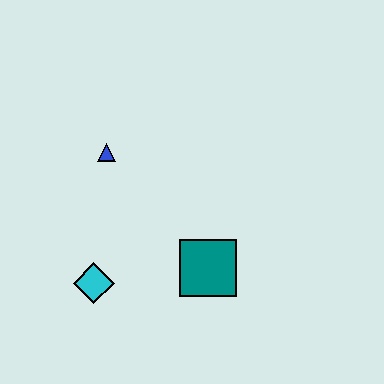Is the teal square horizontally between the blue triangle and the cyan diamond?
No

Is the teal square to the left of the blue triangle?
No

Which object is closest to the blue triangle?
The cyan diamond is closest to the blue triangle.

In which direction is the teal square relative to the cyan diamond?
The teal square is to the right of the cyan diamond.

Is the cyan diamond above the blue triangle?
No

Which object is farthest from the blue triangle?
The teal square is farthest from the blue triangle.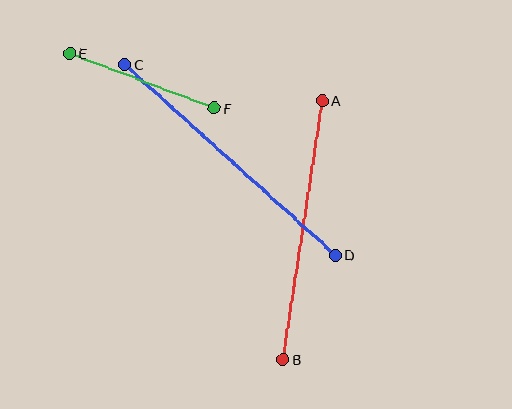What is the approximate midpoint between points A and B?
The midpoint is at approximately (303, 230) pixels.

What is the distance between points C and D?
The distance is approximately 284 pixels.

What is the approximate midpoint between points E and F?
The midpoint is at approximately (142, 81) pixels.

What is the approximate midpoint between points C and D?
The midpoint is at approximately (230, 160) pixels.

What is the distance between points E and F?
The distance is approximately 155 pixels.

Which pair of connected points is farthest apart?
Points C and D are farthest apart.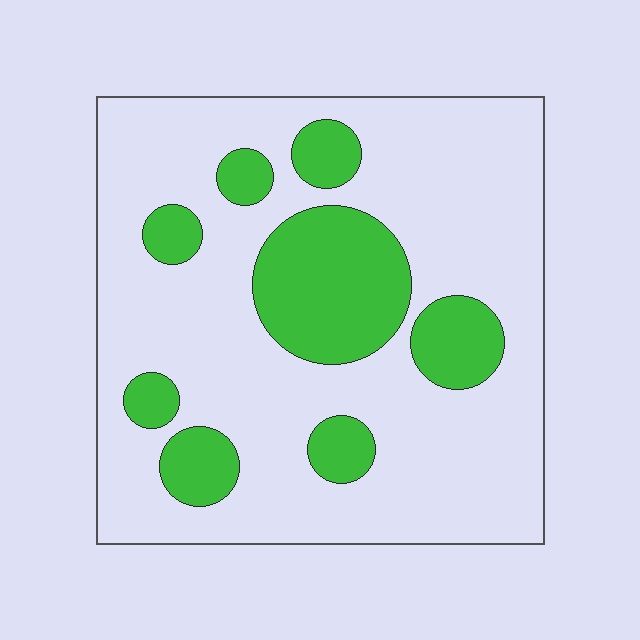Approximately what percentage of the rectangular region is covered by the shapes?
Approximately 25%.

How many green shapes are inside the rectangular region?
8.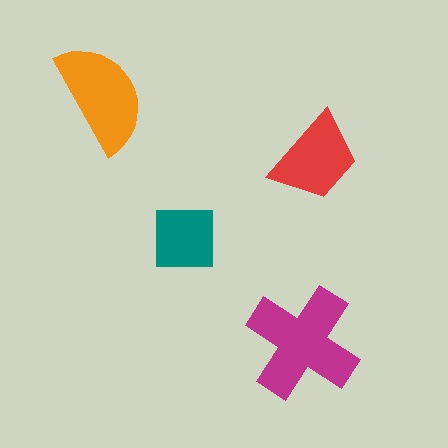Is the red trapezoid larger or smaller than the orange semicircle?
Smaller.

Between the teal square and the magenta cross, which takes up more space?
The magenta cross.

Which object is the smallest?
The teal square.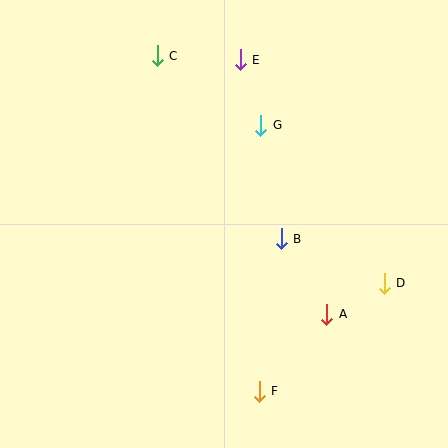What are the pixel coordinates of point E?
Point E is at (240, 60).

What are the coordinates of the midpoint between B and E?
The midpoint between B and E is at (261, 149).